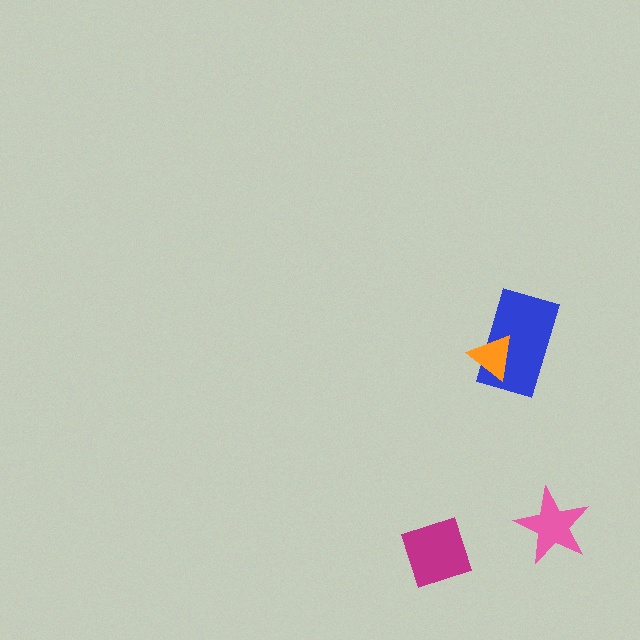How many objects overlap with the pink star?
0 objects overlap with the pink star.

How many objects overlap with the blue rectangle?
1 object overlaps with the blue rectangle.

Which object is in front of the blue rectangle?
The orange triangle is in front of the blue rectangle.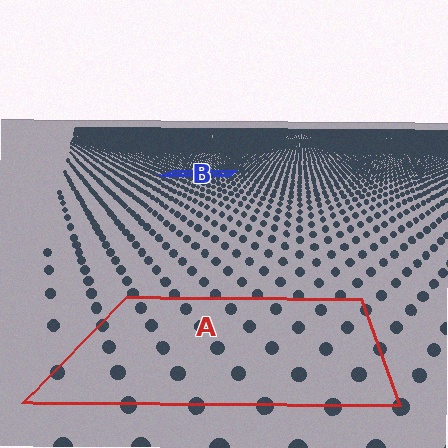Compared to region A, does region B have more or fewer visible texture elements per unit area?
Region B has more texture elements per unit area — they are packed more densely because it is farther away.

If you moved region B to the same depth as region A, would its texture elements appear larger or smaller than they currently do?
They would appear larger. At a closer depth, the same texture elements are projected at a bigger on-screen size.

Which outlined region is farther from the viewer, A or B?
Region B is farther from the viewer — the texture elements inside it appear smaller and more densely packed.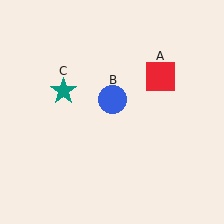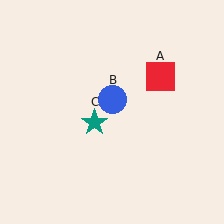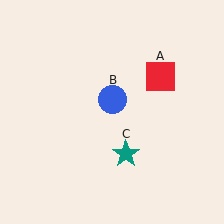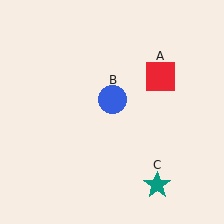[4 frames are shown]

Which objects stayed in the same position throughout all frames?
Red square (object A) and blue circle (object B) remained stationary.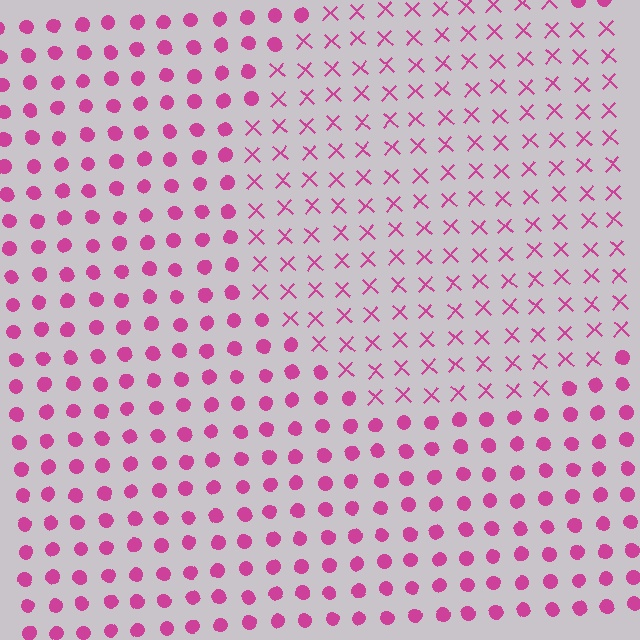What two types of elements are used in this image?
The image uses X marks inside the circle region and circles outside it.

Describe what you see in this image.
The image is filled with small magenta elements arranged in a uniform grid. A circle-shaped region contains X marks, while the surrounding area contains circles. The boundary is defined purely by the change in element shape.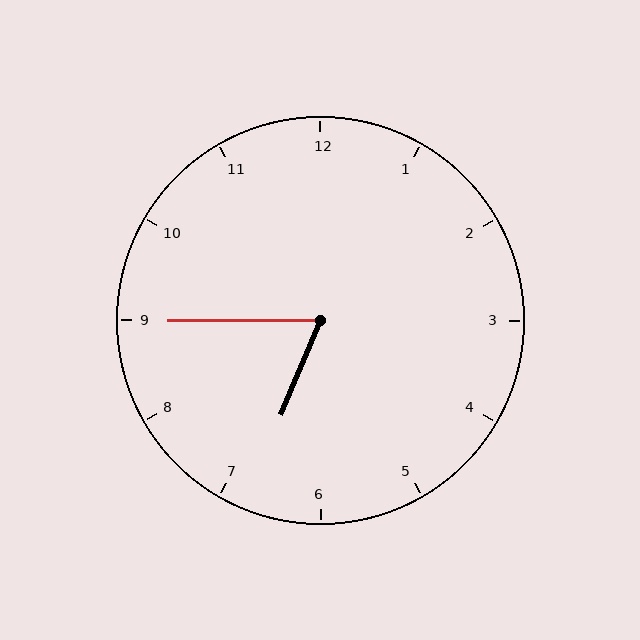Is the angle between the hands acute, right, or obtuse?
It is acute.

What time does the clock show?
6:45.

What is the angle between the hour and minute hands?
Approximately 68 degrees.